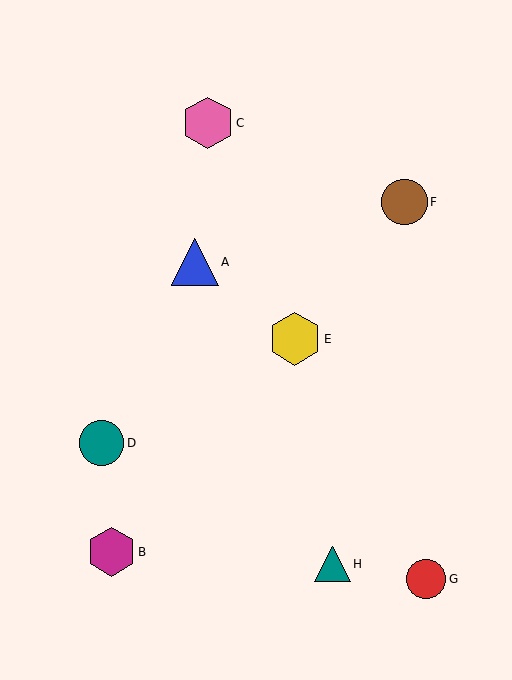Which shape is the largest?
The yellow hexagon (labeled E) is the largest.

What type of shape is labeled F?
Shape F is a brown circle.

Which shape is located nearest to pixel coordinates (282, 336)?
The yellow hexagon (labeled E) at (295, 339) is nearest to that location.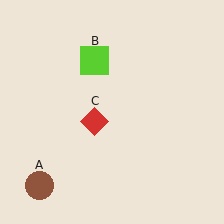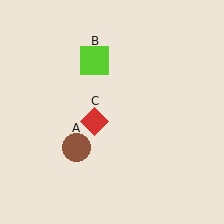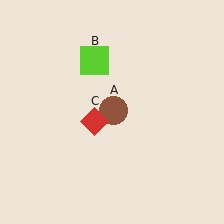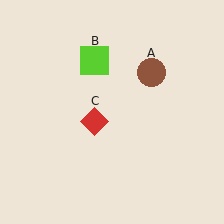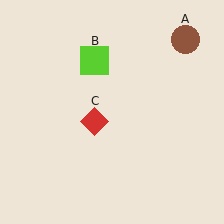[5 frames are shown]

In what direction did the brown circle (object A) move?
The brown circle (object A) moved up and to the right.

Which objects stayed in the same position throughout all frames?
Lime square (object B) and red diamond (object C) remained stationary.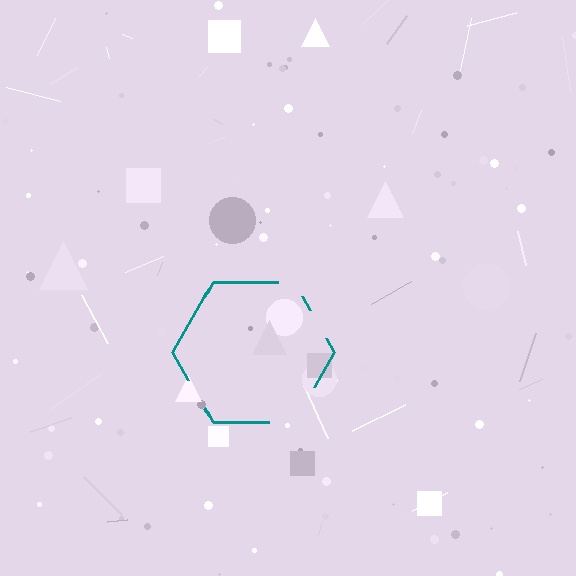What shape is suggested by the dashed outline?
The dashed outline suggests a hexagon.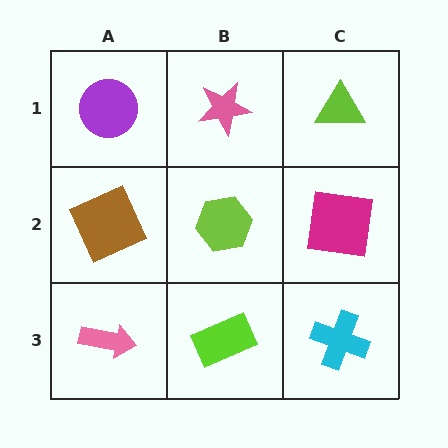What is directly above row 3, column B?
A lime hexagon.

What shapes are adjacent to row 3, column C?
A magenta square (row 2, column C), a lime rectangle (row 3, column B).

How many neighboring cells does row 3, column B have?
3.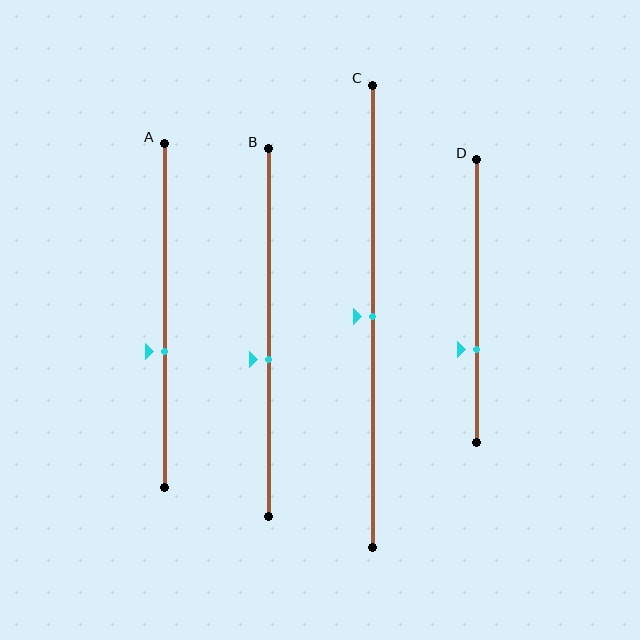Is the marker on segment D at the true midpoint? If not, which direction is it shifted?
No, the marker on segment D is shifted downward by about 17% of the segment length.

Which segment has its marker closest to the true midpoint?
Segment C has its marker closest to the true midpoint.